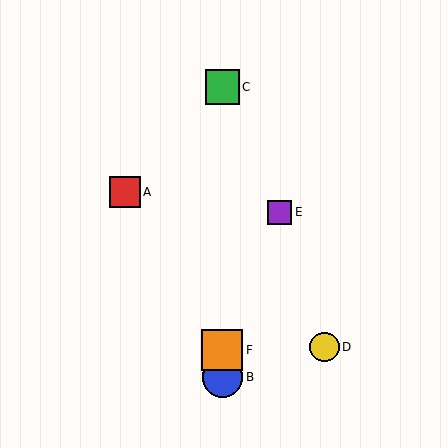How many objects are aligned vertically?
3 objects (B, C, F) are aligned vertically.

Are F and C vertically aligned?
Yes, both are at x≈222.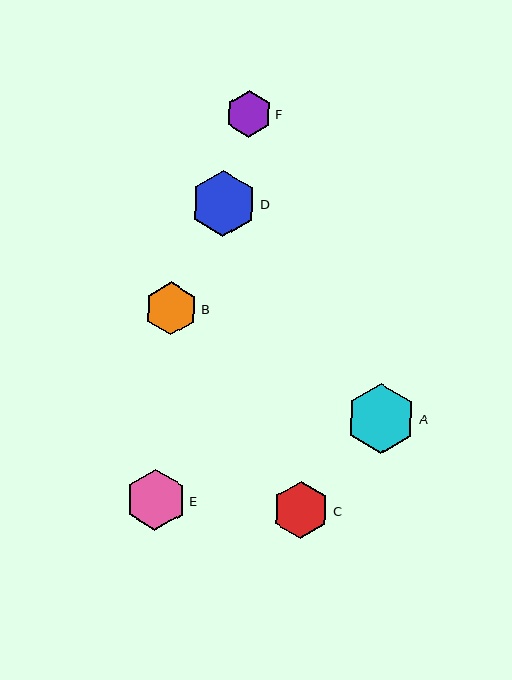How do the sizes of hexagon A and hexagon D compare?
Hexagon A and hexagon D are approximately the same size.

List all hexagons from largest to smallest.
From largest to smallest: A, D, E, C, B, F.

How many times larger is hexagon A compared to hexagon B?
Hexagon A is approximately 1.3 times the size of hexagon B.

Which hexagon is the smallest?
Hexagon F is the smallest with a size of approximately 47 pixels.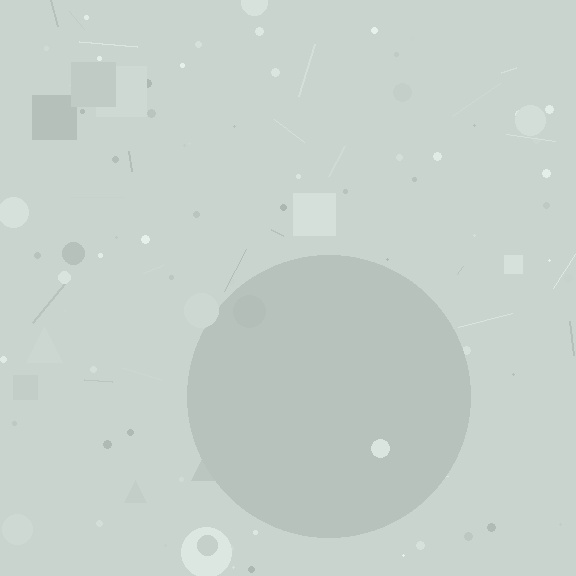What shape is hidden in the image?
A circle is hidden in the image.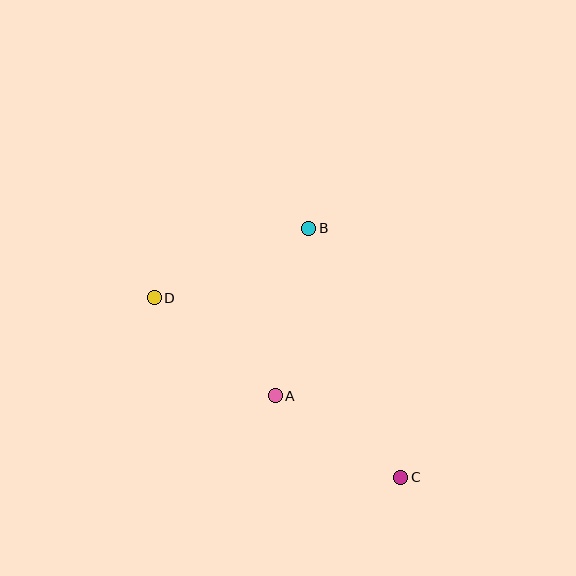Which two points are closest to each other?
Points A and C are closest to each other.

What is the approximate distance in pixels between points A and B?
The distance between A and B is approximately 171 pixels.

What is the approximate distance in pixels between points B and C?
The distance between B and C is approximately 266 pixels.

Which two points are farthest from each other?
Points C and D are farthest from each other.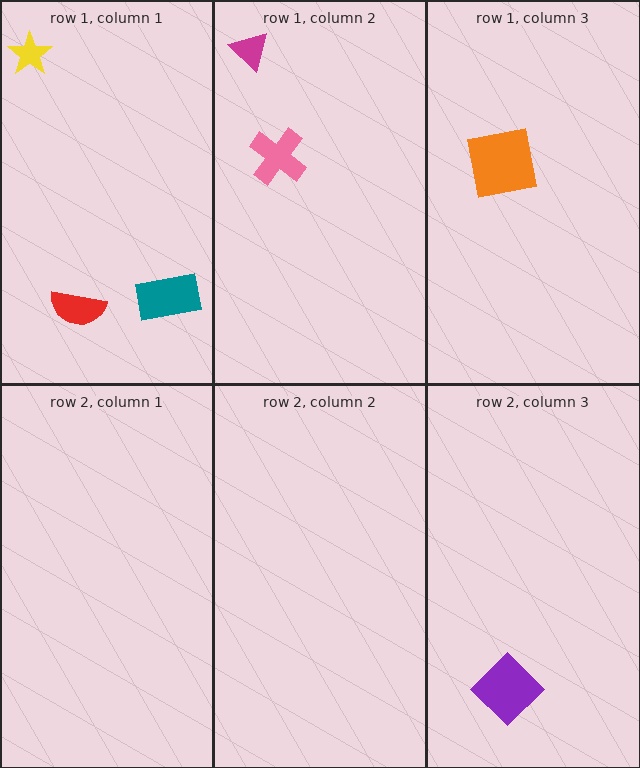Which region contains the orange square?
The row 1, column 3 region.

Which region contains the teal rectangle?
The row 1, column 1 region.